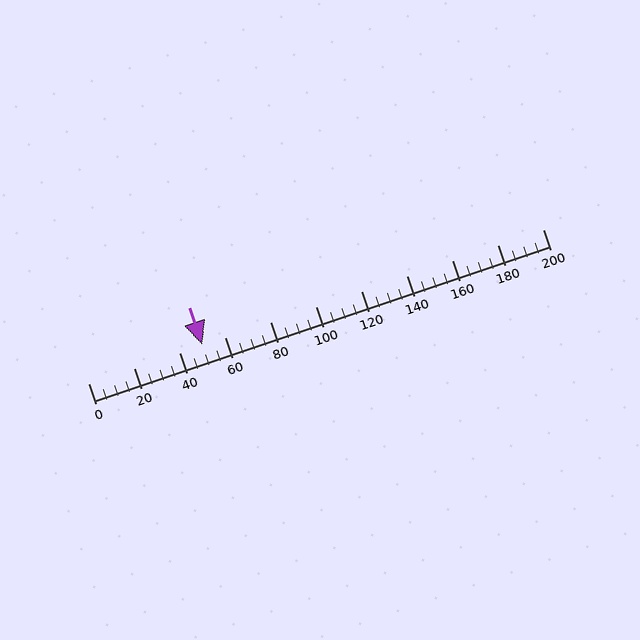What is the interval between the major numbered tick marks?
The major tick marks are spaced 20 units apart.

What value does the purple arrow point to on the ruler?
The purple arrow points to approximately 50.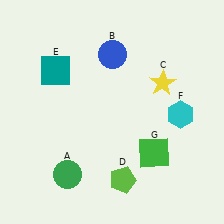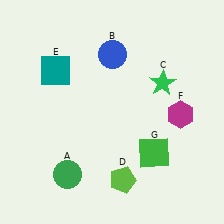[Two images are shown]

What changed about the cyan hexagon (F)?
In Image 1, F is cyan. In Image 2, it changed to magenta.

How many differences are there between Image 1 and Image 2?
There are 2 differences between the two images.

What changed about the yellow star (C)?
In Image 1, C is yellow. In Image 2, it changed to green.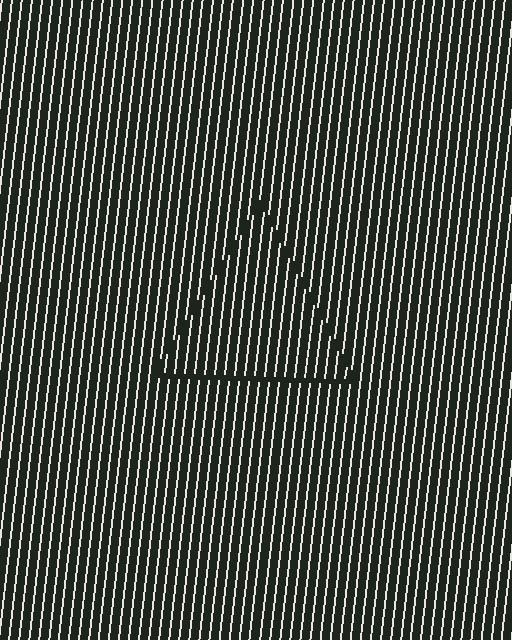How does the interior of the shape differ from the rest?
The interior of the shape contains the same grating, shifted by half a period — the contour is defined by the phase discontinuity where line-ends from the inner and outer gratings abut.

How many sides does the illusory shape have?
3 sides — the line-ends trace a triangle.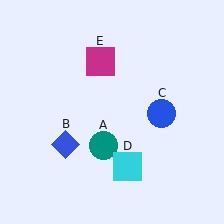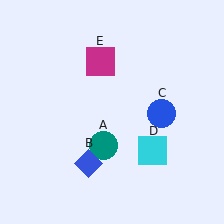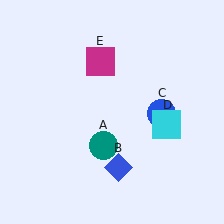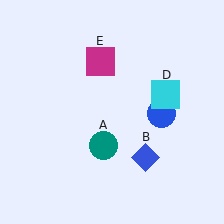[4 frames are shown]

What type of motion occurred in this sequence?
The blue diamond (object B), cyan square (object D) rotated counterclockwise around the center of the scene.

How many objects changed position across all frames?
2 objects changed position: blue diamond (object B), cyan square (object D).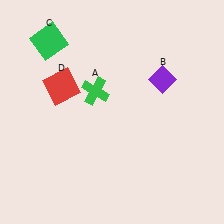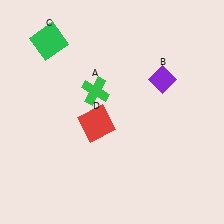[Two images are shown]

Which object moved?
The red square (D) moved down.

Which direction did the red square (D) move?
The red square (D) moved down.